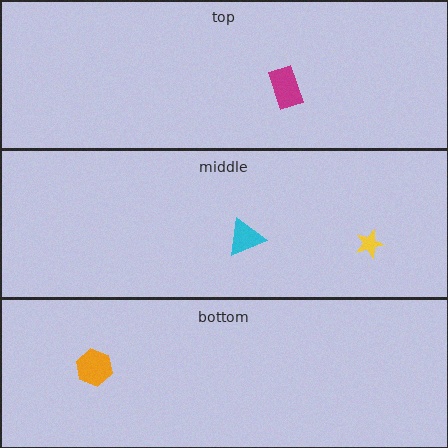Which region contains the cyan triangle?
The middle region.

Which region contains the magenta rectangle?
The top region.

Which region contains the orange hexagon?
The bottom region.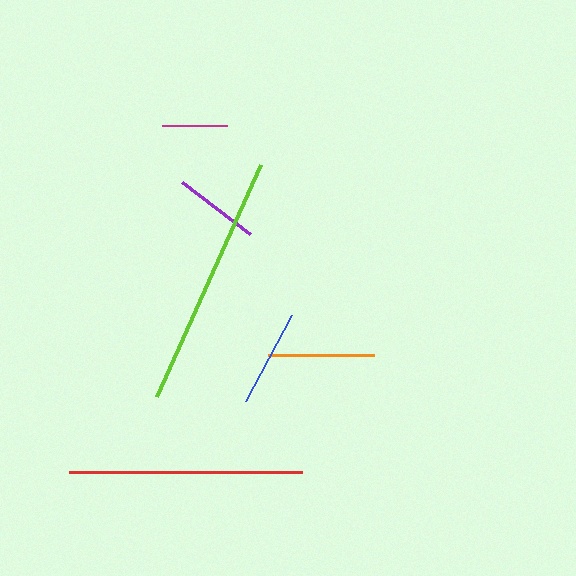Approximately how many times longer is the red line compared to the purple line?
The red line is approximately 2.7 times the length of the purple line.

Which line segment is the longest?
The lime line is the longest at approximately 255 pixels.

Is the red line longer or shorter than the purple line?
The red line is longer than the purple line.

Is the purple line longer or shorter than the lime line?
The lime line is longer than the purple line.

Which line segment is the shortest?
The magenta line is the shortest at approximately 66 pixels.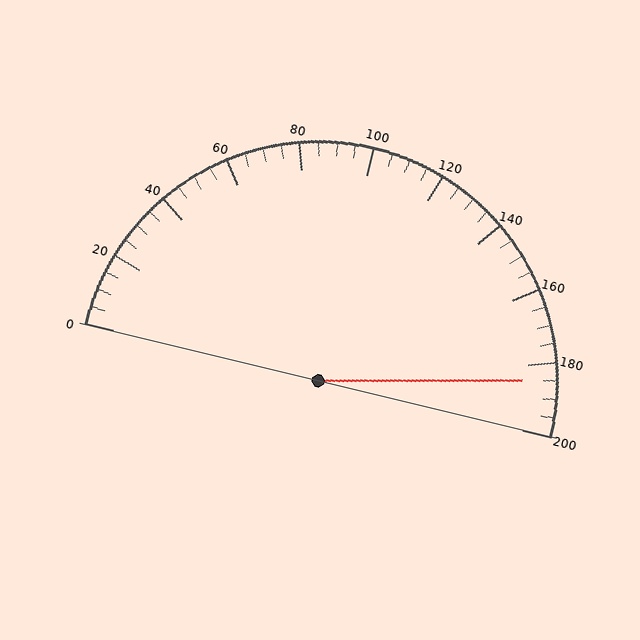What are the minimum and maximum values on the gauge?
The gauge ranges from 0 to 200.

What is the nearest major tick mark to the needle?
The nearest major tick mark is 180.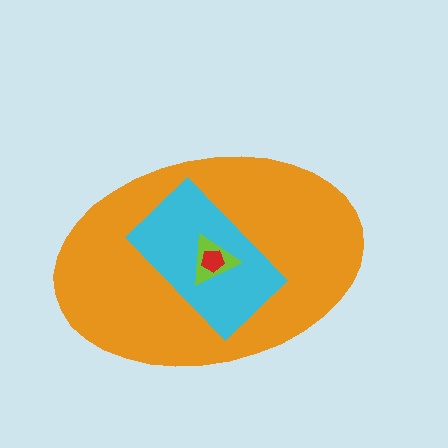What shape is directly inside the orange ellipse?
The cyan rectangle.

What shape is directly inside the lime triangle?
The red pentagon.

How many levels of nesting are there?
4.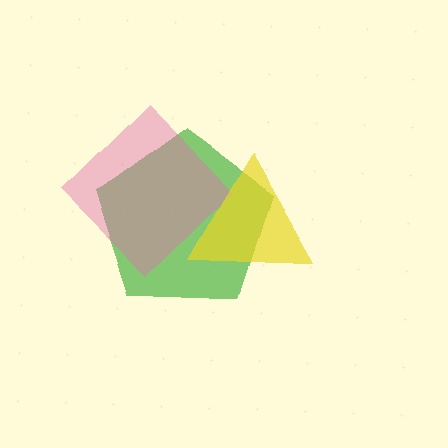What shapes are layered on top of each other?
The layered shapes are: a green pentagon, a pink diamond, a yellow triangle.